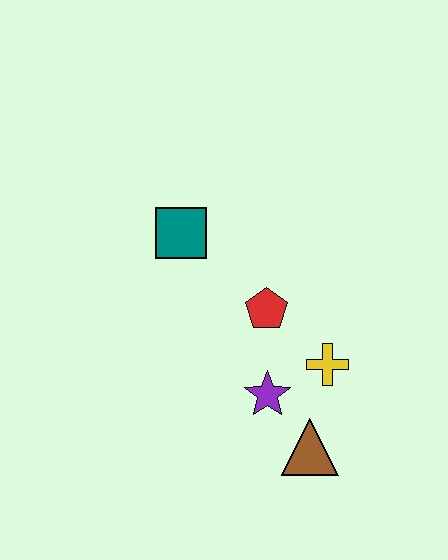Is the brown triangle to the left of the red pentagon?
No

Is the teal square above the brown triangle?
Yes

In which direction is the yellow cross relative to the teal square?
The yellow cross is to the right of the teal square.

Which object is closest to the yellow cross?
The purple star is closest to the yellow cross.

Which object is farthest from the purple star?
The teal square is farthest from the purple star.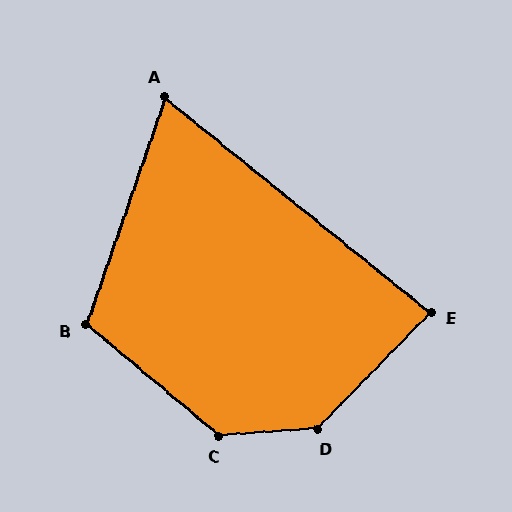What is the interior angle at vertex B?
Approximately 111 degrees (obtuse).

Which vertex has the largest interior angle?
D, at approximately 138 degrees.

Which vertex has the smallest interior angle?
A, at approximately 70 degrees.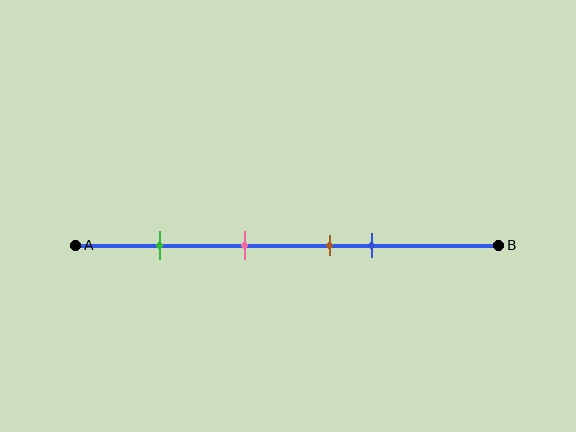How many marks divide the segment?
There are 4 marks dividing the segment.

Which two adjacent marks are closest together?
The brown and blue marks are the closest adjacent pair.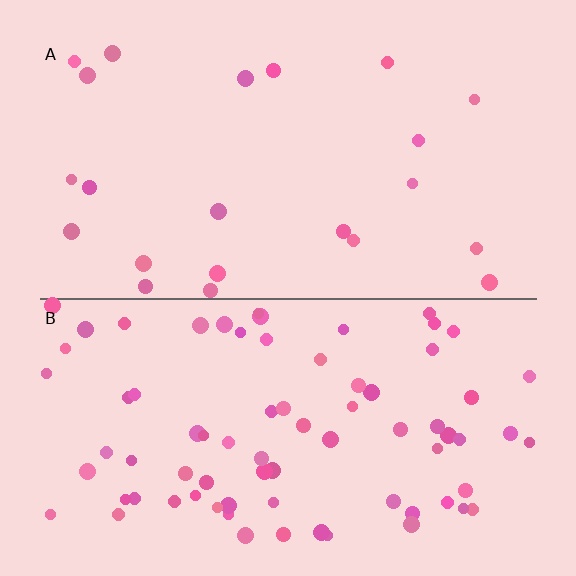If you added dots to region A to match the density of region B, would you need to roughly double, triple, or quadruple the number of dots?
Approximately triple.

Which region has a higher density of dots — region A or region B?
B (the bottom).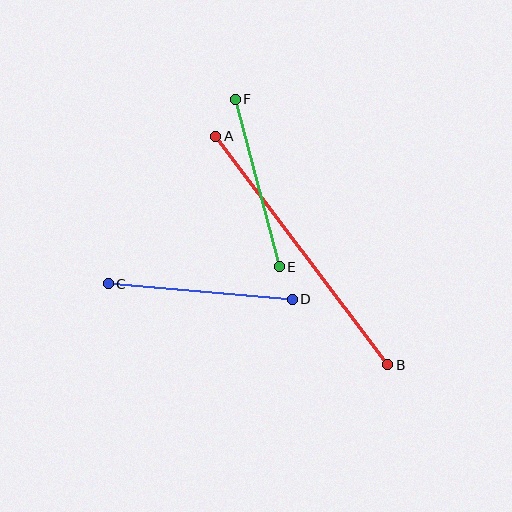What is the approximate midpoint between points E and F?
The midpoint is at approximately (257, 183) pixels.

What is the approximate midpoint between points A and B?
The midpoint is at approximately (302, 251) pixels.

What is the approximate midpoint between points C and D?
The midpoint is at approximately (200, 292) pixels.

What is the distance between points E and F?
The distance is approximately 173 pixels.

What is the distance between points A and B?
The distance is approximately 286 pixels.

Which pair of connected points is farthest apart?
Points A and B are farthest apart.